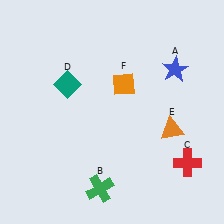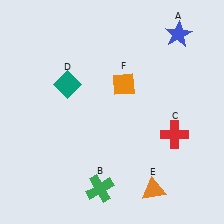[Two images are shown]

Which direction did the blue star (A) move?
The blue star (A) moved up.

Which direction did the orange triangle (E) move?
The orange triangle (E) moved down.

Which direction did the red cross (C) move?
The red cross (C) moved up.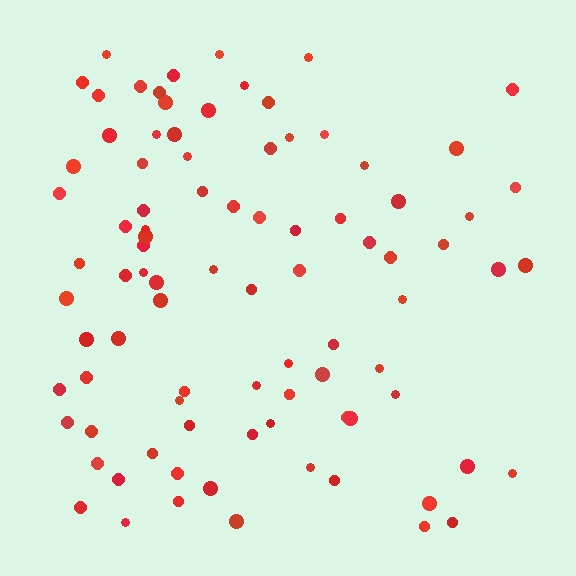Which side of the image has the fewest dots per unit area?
The right.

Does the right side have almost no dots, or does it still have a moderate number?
Still a moderate number, just noticeably fewer than the left.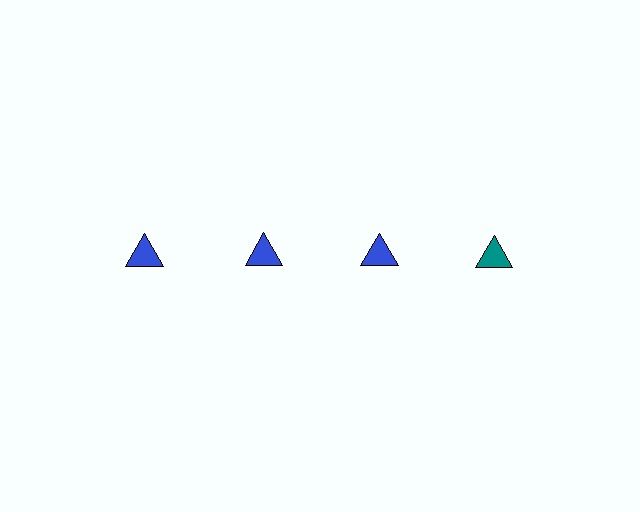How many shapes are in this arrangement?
There are 4 shapes arranged in a grid pattern.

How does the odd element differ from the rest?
It has a different color: teal instead of blue.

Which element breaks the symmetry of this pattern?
The teal triangle in the top row, second from right column breaks the symmetry. All other shapes are blue triangles.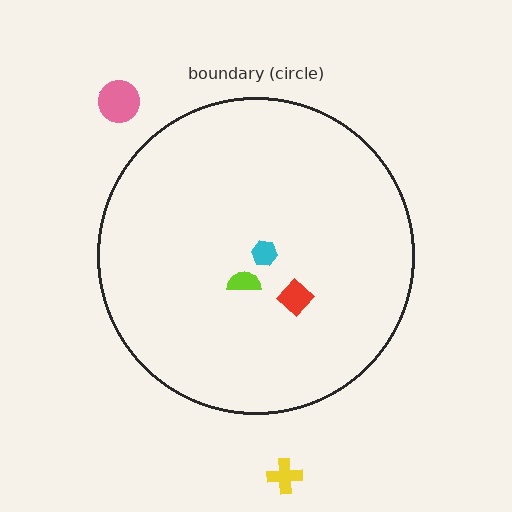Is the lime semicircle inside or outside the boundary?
Inside.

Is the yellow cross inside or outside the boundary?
Outside.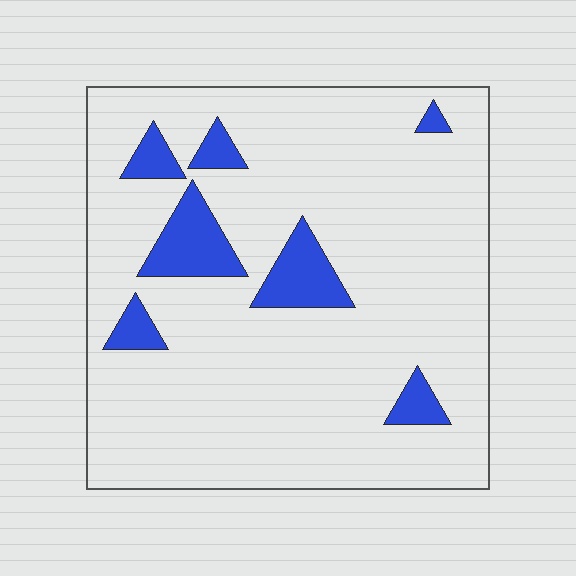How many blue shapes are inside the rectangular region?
7.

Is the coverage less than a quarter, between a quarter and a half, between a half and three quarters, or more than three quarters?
Less than a quarter.